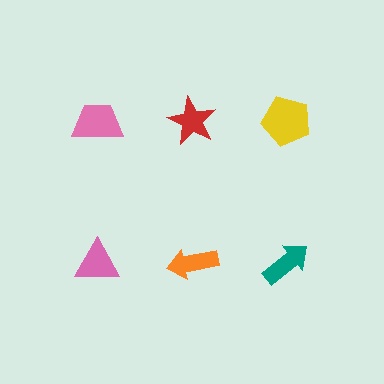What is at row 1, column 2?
A red star.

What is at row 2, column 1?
A pink triangle.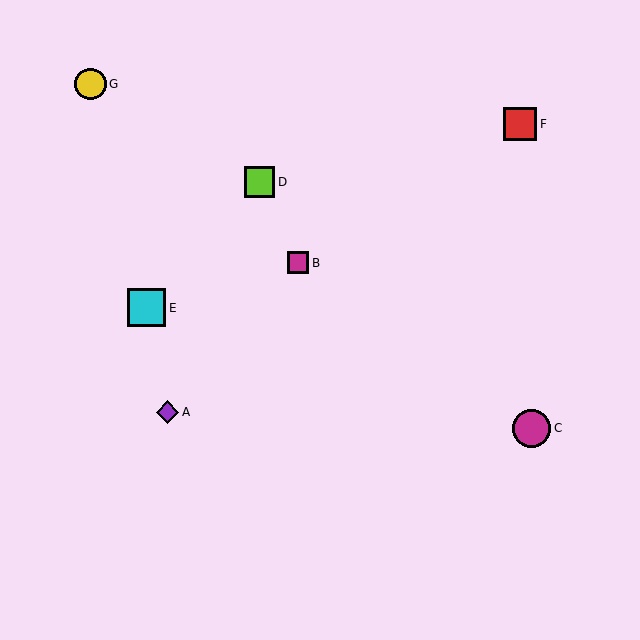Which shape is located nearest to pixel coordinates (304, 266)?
The magenta square (labeled B) at (298, 263) is nearest to that location.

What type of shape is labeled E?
Shape E is a cyan square.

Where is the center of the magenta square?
The center of the magenta square is at (298, 263).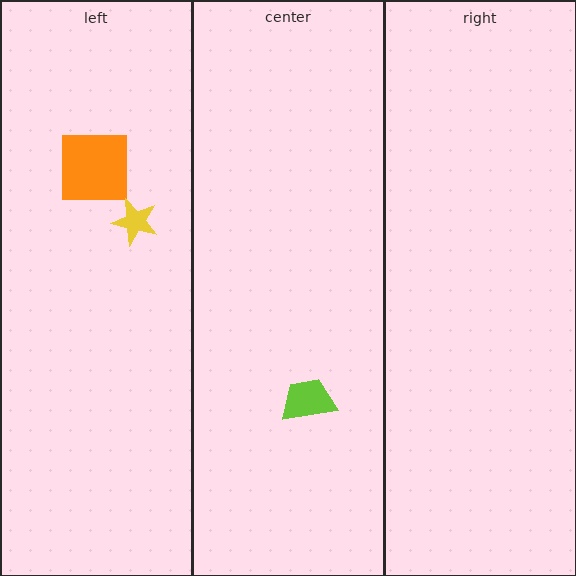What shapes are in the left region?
The orange square, the yellow star.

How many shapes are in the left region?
2.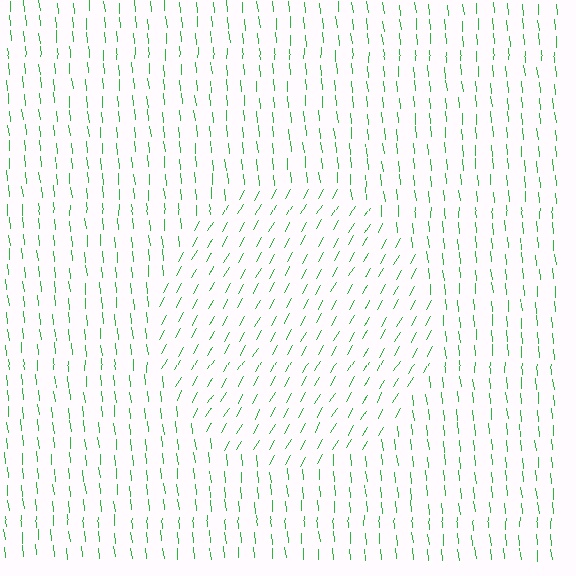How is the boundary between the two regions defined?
The boundary is defined purely by a change in line orientation (approximately 36 degrees difference). All lines are the same color and thickness.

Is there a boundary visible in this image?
Yes, there is a texture boundary formed by a change in line orientation.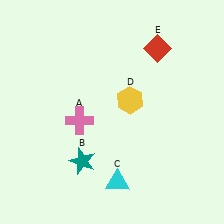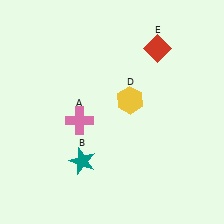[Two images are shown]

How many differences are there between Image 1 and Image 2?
There is 1 difference between the two images.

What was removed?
The cyan triangle (C) was removed in Image 2.